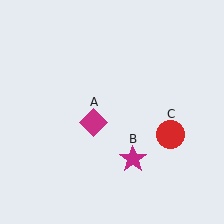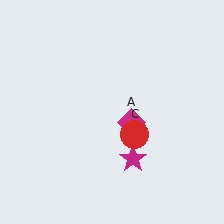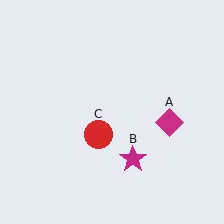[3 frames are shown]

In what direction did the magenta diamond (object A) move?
The magenta diamond (object A) moved right.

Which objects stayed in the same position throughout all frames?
Magenta star (object B) remained stationary.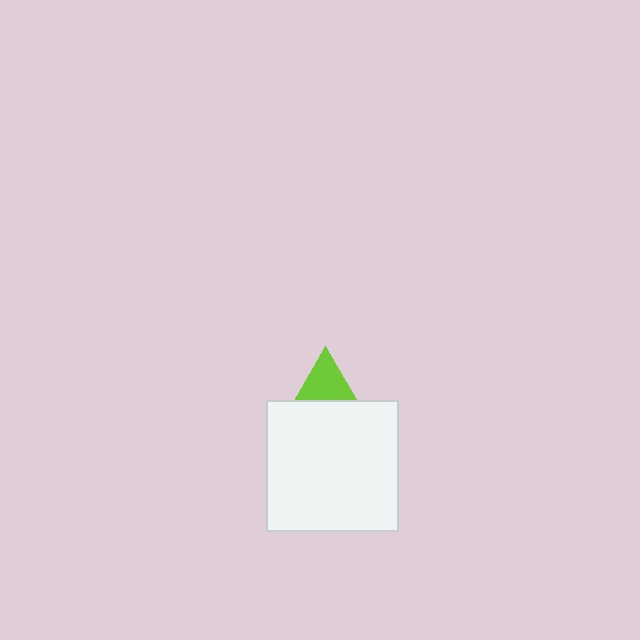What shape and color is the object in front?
The object in front is a white square.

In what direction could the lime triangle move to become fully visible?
The lime triangle could move up. That would shift it out from behind the white square entirely.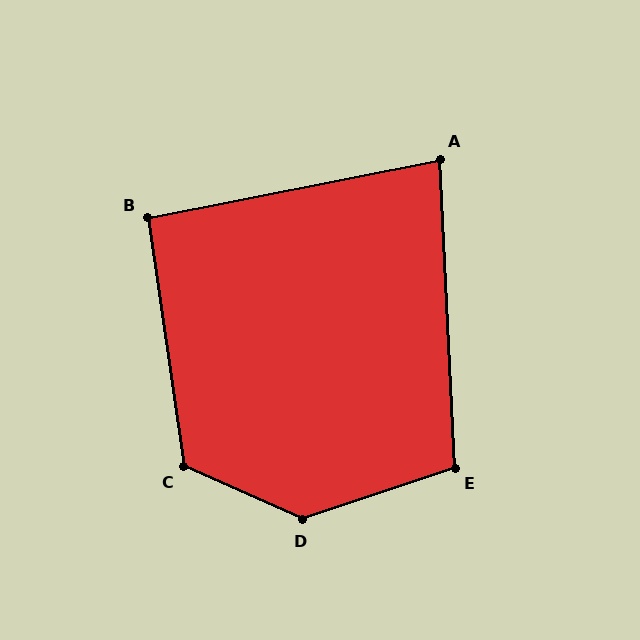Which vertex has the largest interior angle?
D, at approximately 137 degrees.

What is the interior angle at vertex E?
Approximately 106 degrees (obtuse).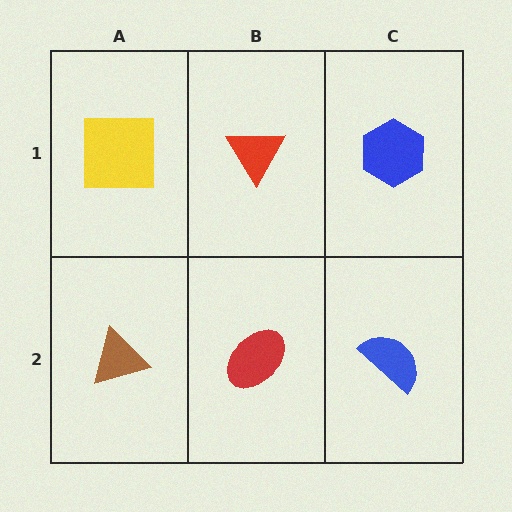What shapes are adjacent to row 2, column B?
A red triangle (row 1, column B), a brown triangle (row 2, column A), a blue semicircle (row 2, column C).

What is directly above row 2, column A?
A yellow square.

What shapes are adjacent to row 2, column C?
A blue hexagon (row 1, column C), a red ellipse (row 2, column B).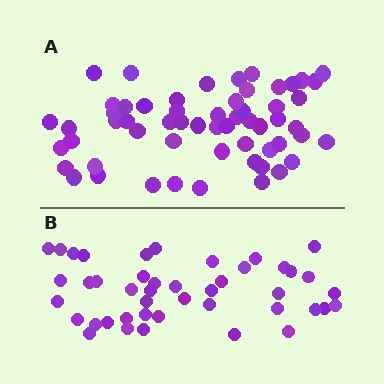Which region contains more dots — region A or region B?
Region A (the top region) has more dots.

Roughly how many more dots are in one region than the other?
Region A has approximately 15 more dots than region B.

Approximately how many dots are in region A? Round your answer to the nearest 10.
About 60 dots. (The exact count is 58, which rounds to 60.)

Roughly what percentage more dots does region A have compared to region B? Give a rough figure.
About 30% more.